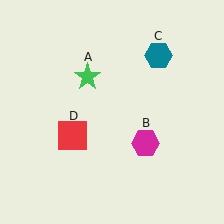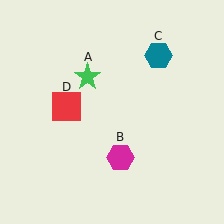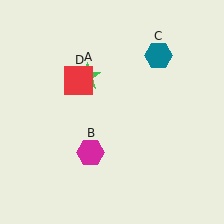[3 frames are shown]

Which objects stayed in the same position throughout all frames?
Green star (object A) and teal hexagon (object C) remained stationary.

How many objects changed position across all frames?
2 objects changed position: magenta hexagon (object B), red square (object D).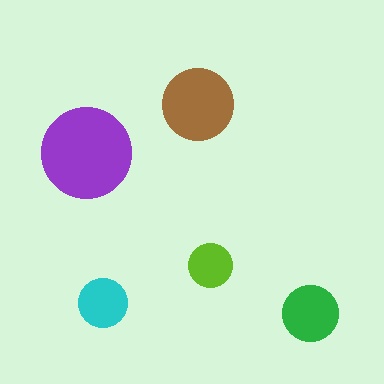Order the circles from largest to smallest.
the purple one, the brown one, the green one, the cyan one, the lime one.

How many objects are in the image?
There are 5 objects in the image.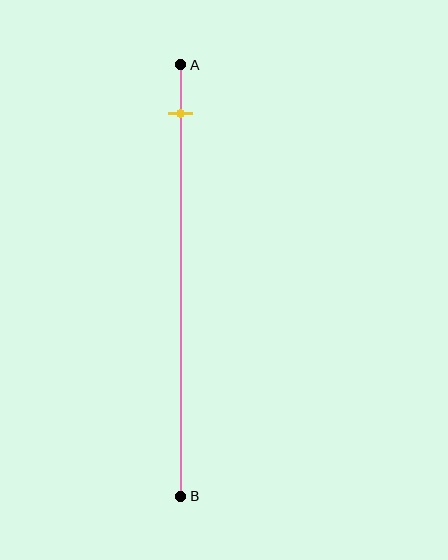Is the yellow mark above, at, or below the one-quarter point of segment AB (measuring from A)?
The yellow mark is above the one-quarter point of segment AB.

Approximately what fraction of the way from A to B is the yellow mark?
The yellow mark is approximately 10% of the way from A to B.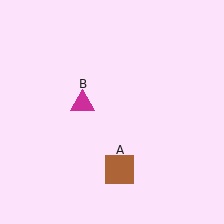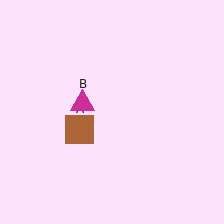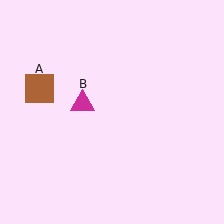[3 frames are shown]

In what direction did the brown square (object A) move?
The brown square (object A) moved up and to the left.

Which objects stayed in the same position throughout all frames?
Magenta triangle (object B) remained stationary.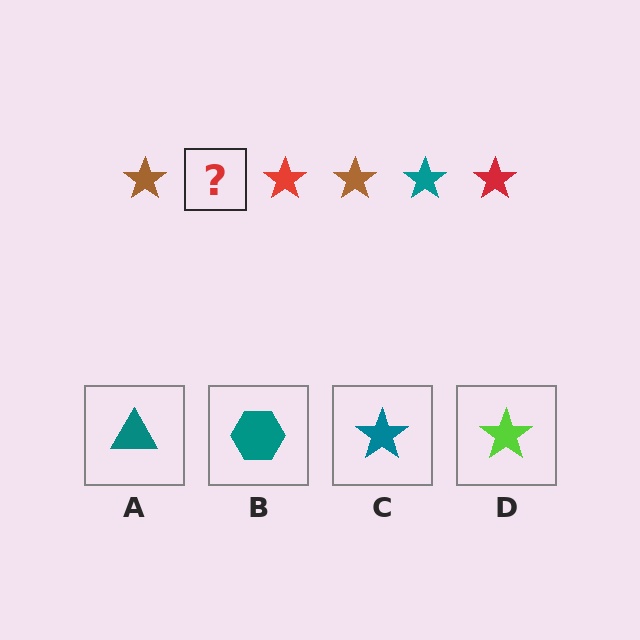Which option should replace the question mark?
Option C.